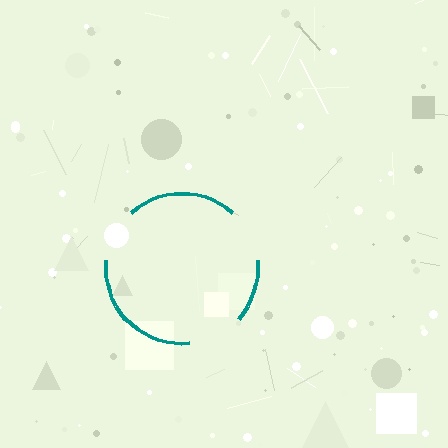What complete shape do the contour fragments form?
The contour fragments form a circle.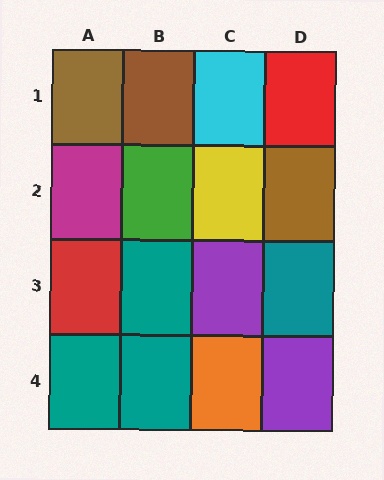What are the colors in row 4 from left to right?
Teal, teal, orange, purple.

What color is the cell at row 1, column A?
Brown.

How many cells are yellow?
1 cell is yellow.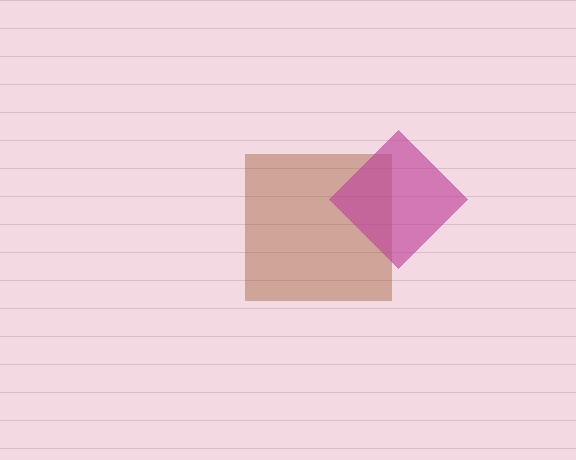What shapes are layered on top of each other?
The layered shapes are: a brown square, a magenta diamond.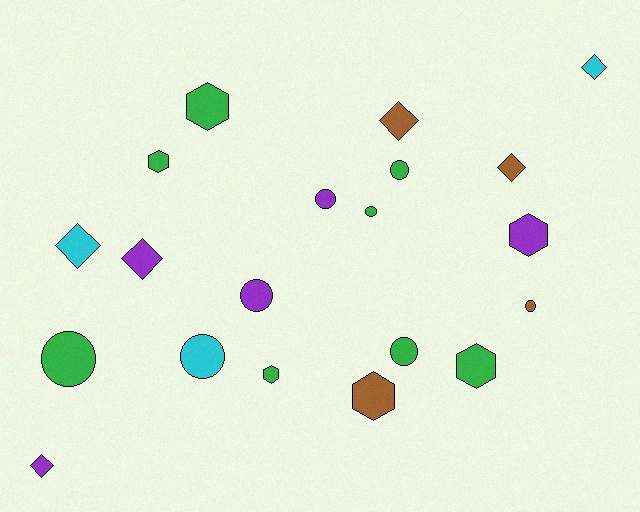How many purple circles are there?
There are 2 purple circles.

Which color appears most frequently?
Green, with 8 objects.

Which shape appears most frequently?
Circle, with 8 objects.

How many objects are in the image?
There are 20 objects.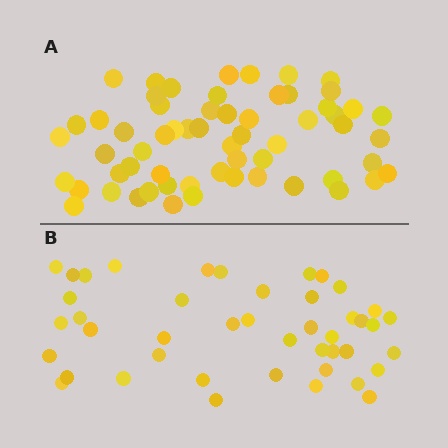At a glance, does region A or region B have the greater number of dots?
Region A (the top region) has more dots.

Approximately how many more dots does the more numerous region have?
Region A has approximately 15 more dots than region B.